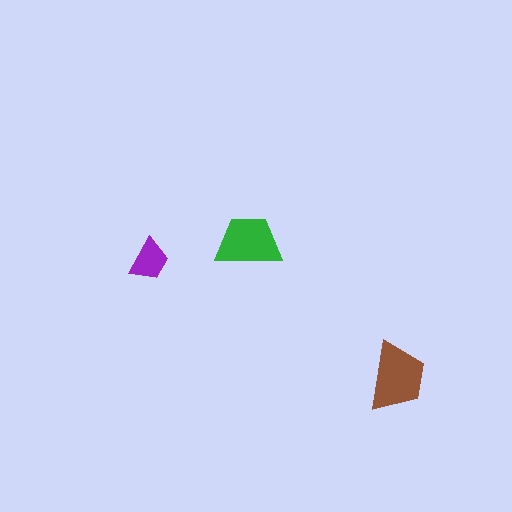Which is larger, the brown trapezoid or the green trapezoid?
The brown one.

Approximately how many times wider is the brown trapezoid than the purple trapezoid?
About 1.5 times wider.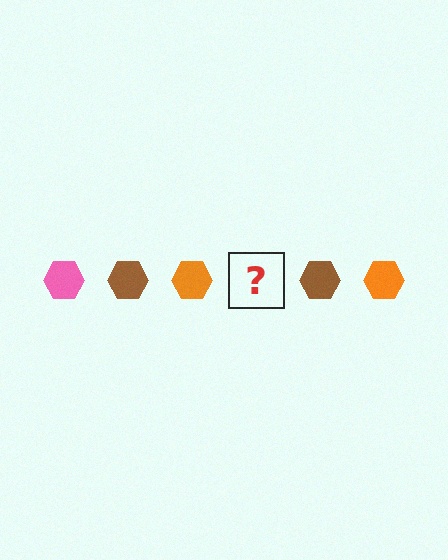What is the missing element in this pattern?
The missing element is a pink hexagon.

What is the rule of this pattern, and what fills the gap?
The rule is that the pattern cycles through pink, brown, orange hexagons. The gap should be filled with a pink hexagon.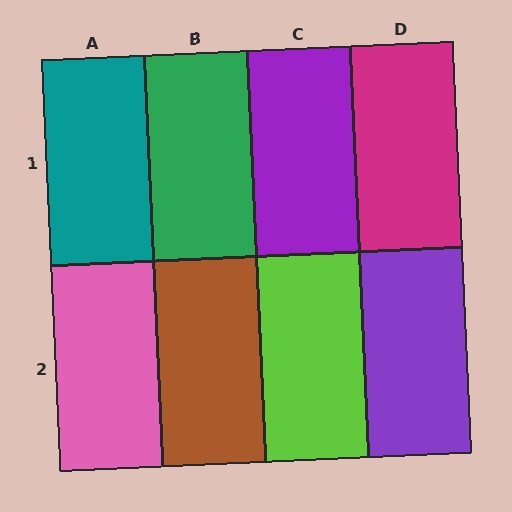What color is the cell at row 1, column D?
Magenta.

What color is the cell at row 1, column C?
Purple.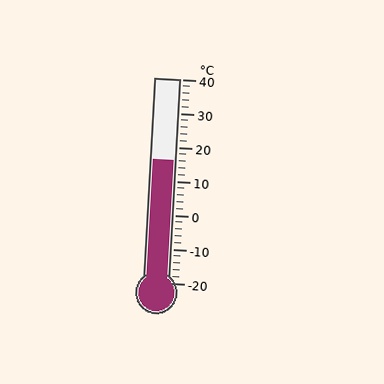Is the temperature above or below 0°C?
The temperature is above 0°C.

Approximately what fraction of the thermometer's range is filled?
The thermometer is filled to approximately 60% of its range.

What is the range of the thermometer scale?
The thermometer scale ranges from -20°C to 40°C.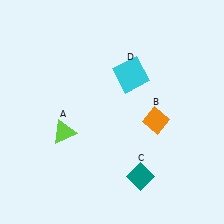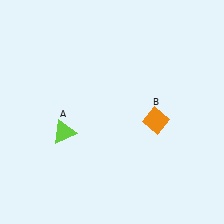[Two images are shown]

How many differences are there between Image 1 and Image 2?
There are 2 differences between the two images.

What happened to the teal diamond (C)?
The teal diamond (C) was removed in Image 2. It was in the bottom-right area of Image 1.